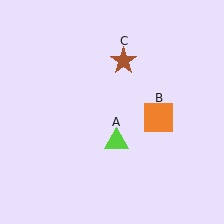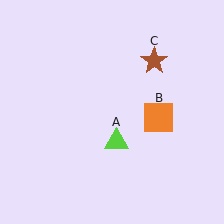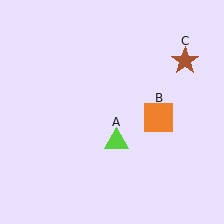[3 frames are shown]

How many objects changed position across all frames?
1 object changed position: brown star (object C).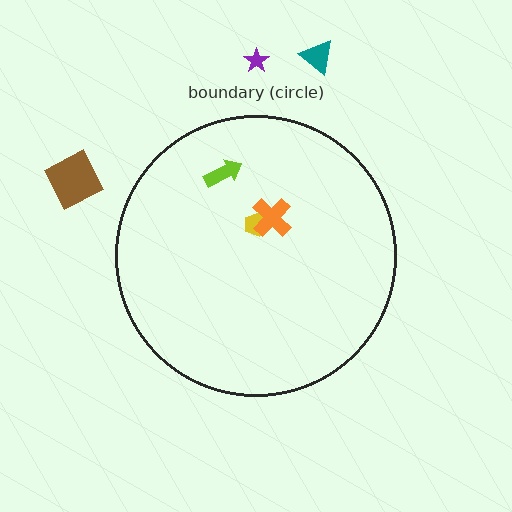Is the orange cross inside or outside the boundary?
Inside.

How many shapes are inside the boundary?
3 inside, 3 outside.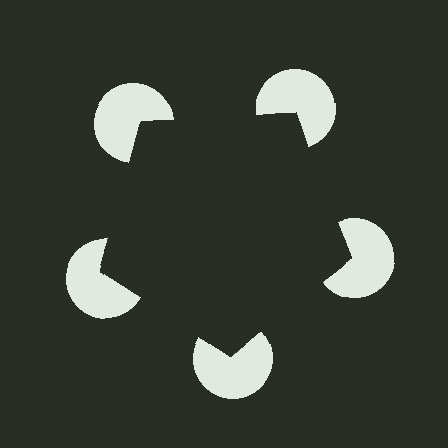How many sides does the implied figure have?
5 sides.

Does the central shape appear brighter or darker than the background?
It typically appears slightly darker than the background, even though no actual brightness change is drawn.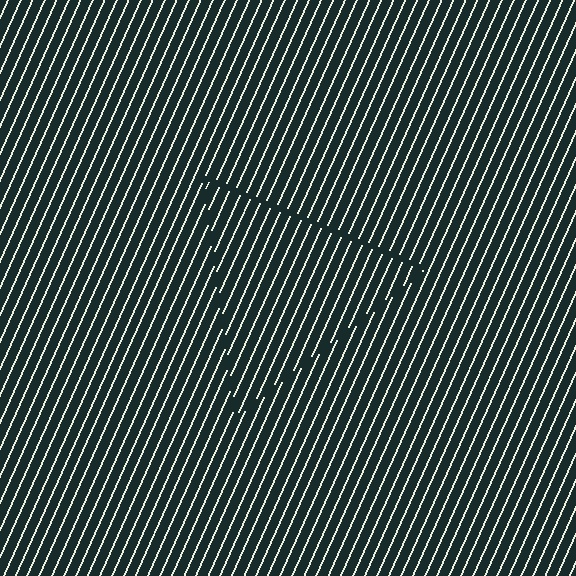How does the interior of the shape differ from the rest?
The interior of the shape contains the same grating, shifted by half a period — the contour is defined by the phase discontinuity where line-ends from the inner and outer gratings abut.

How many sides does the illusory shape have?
3 sides — the line-ends trace a triangle.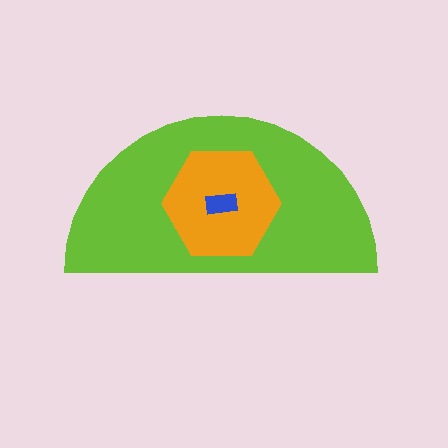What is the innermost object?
The blue rectangle.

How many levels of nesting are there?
3.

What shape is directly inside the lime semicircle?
The orange hexagon.